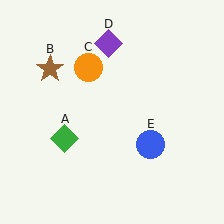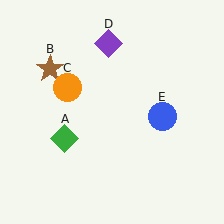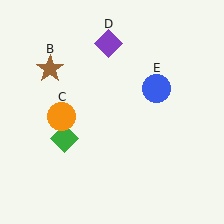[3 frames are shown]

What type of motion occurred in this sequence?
The orange circle (object C), blue circle (object E) rotated counterclockwise around the center of the scene.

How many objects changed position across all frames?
2 objects changed position: orange circle (object C), blue circle (object E).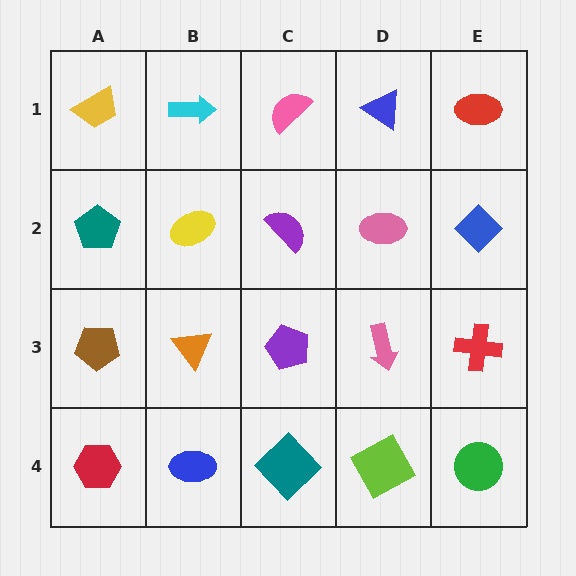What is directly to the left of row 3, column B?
A brown pentagon.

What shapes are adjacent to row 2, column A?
A yellow trapezoid (row 1, column A), a brown pentagon (row 3, column A), a yellow ellipse (row 2, column B).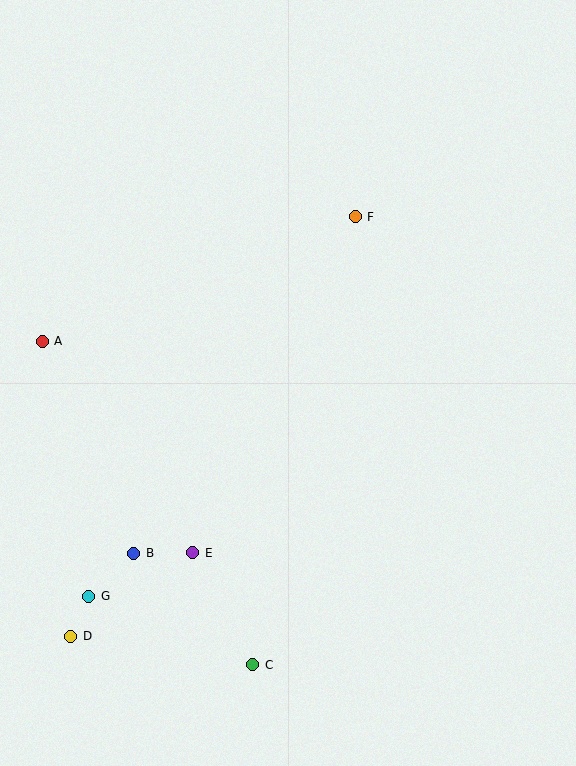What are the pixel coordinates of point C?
Point C is at (253, 665).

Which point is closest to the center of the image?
Point F at (355, 217) is closest to the center.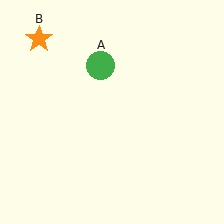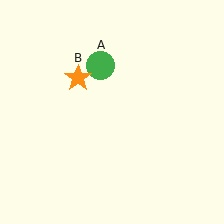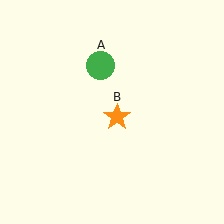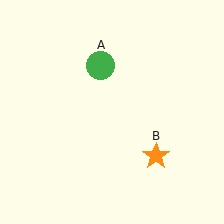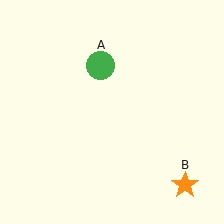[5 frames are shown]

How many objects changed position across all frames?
1 object changed position: orange star (object B).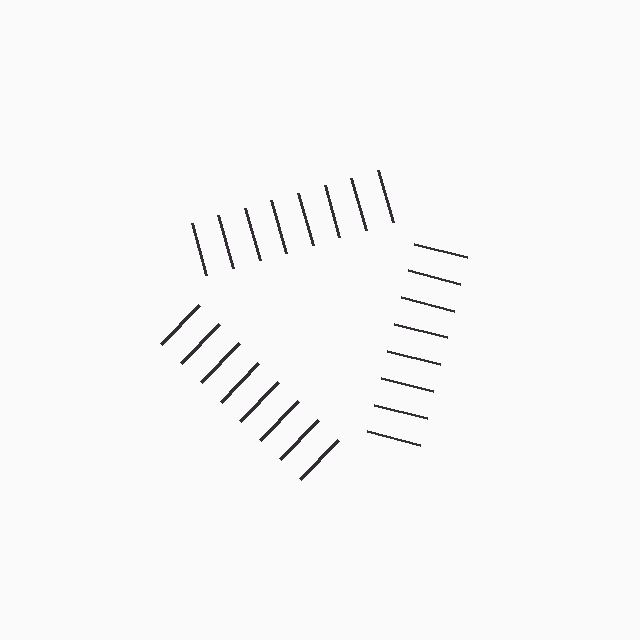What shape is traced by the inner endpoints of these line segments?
An illusory triangle — the line segments terminate on its edges but no continuous stroke is drawn.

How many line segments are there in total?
24 — 8 along each of the 3 edges.